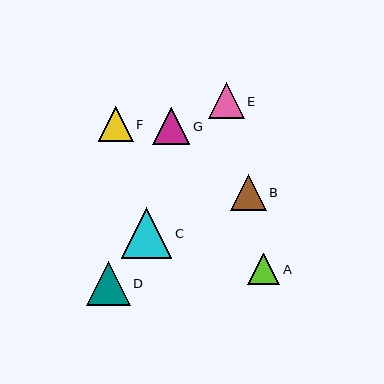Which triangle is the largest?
Triangle C is the largest with a size of approximately 51 pixels.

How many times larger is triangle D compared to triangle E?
Triangle D is approximately 1.2 times the size of triangle E.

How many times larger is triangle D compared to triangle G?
Triangle D is approximately 1.2 times the size of triangle G.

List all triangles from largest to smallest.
From largest to smallest: C, D, G, B, E, F, A.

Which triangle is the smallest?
Triangle A is the smallest with a size of approximately 32 pixels.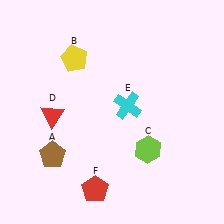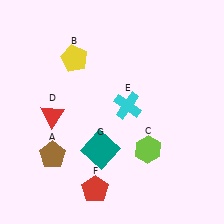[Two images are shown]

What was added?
A teal square (G) was added in Image 2.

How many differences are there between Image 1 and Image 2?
There is 1 difference between the two images.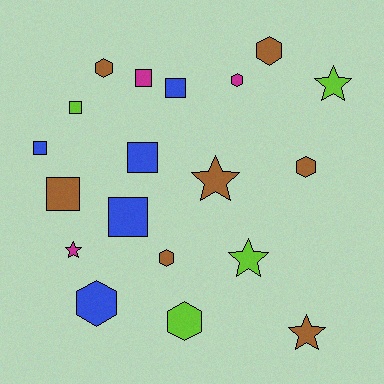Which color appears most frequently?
Brown, with 7 objects.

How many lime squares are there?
There is 1 lime square.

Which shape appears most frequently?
Hexagon, with 7 objects.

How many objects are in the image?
There are 19 objects.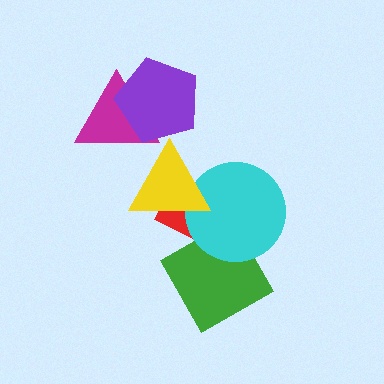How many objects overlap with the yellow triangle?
3 objects overlap with the yellow triangle.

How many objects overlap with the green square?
2 objects overlap with the green square.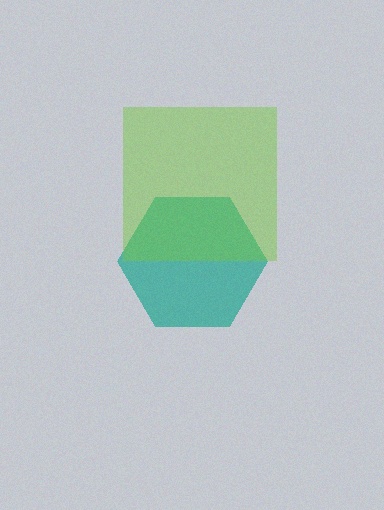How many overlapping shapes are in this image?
There are 2 overlapping shapes in the image.